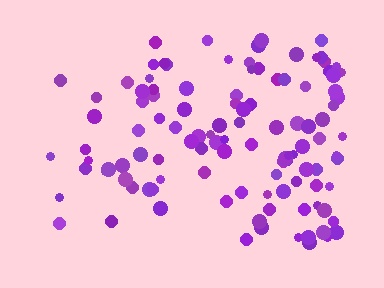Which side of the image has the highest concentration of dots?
The right.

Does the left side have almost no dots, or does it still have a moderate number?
Still a moderate number, just noticeably fewer than the right.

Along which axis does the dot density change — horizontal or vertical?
Horizontal.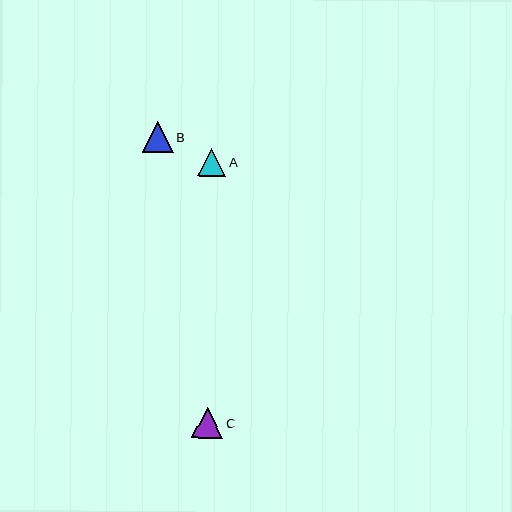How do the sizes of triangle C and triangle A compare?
Triangle C and triangle A are approximately the same size.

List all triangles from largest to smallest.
From largest to smallest: B, C, A.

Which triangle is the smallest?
Triangle A is the smallest with a size of approximately 28 pixels.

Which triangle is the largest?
Triangle B is the largest with a size of approximately 31 pixels.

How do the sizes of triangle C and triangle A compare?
Triangle C and triangle A are approximately the same size.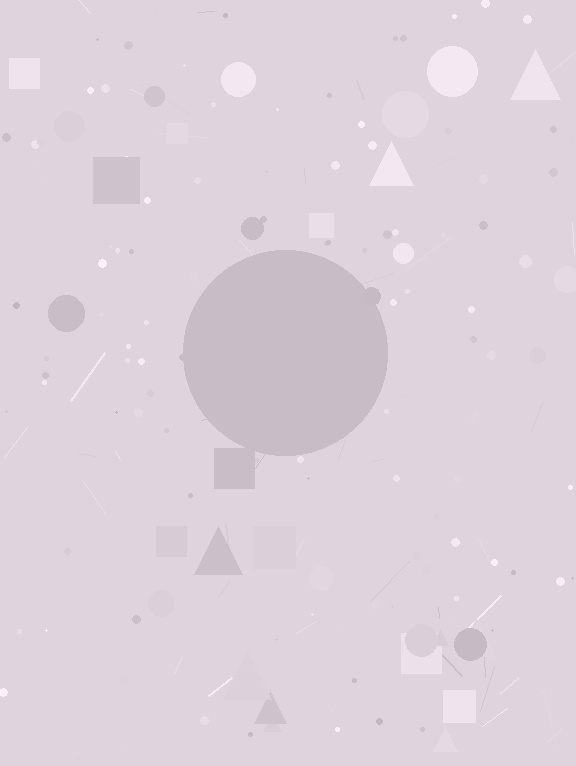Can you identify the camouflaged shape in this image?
The camouflaged shape is a circle.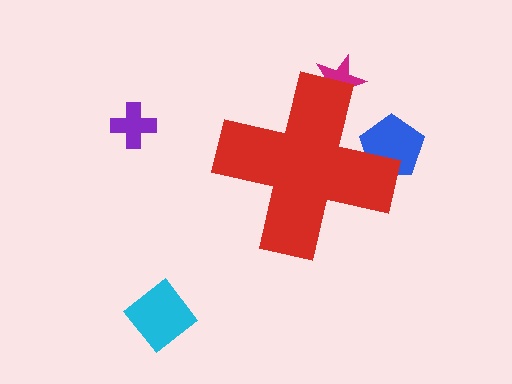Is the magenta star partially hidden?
Yes, the magenta star is partially hidden behind the red cross.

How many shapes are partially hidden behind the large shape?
2 shapes are partially hidden.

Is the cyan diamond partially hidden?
No, the cyan diamond is fully visible.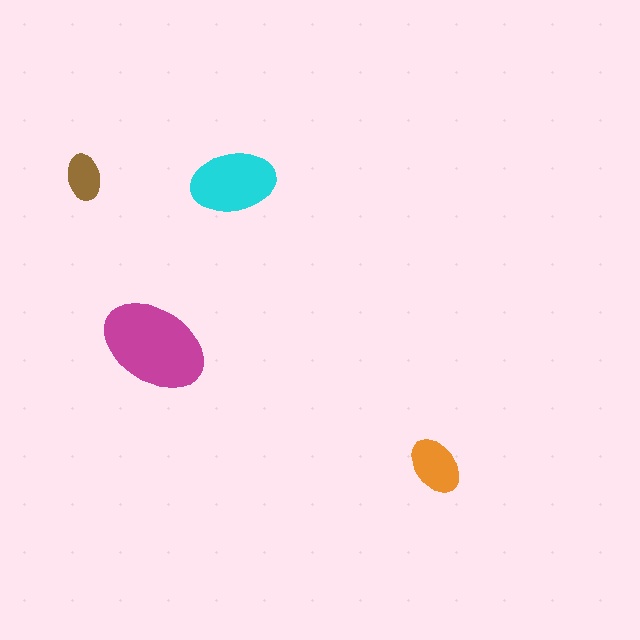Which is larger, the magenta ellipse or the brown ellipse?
The magenta one.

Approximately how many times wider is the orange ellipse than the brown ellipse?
About 1.5 times wider.